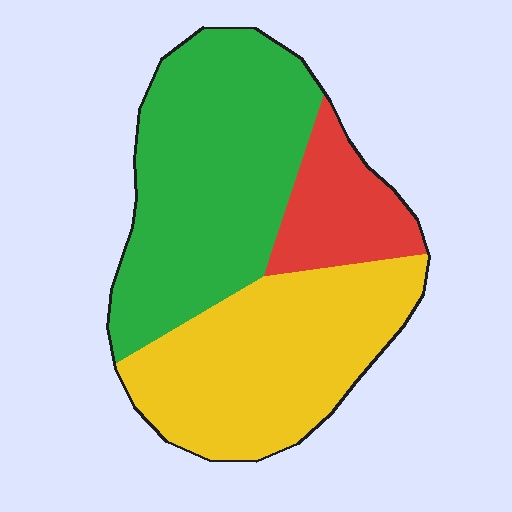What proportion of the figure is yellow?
Yellow covers around 40% of the figure.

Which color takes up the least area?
Red, at roughly 15%.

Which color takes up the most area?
Green, at roughly 45%.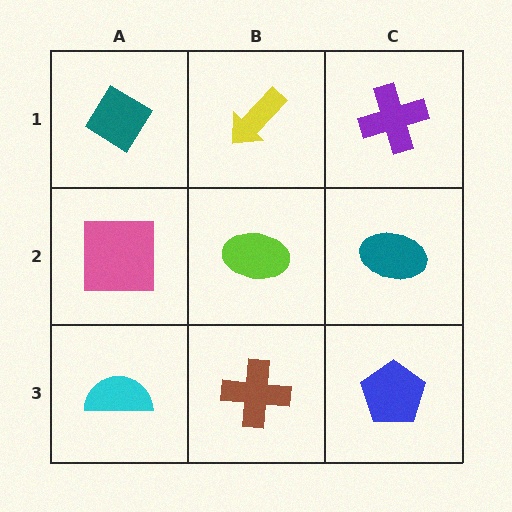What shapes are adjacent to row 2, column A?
A teal diamond (row 1, column A), a cyan semicircle (row 3, column A), a lime ellipse (row 2, column B).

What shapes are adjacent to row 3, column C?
A teal ellipse (row 2, column C), a brown cross (row 3, column B).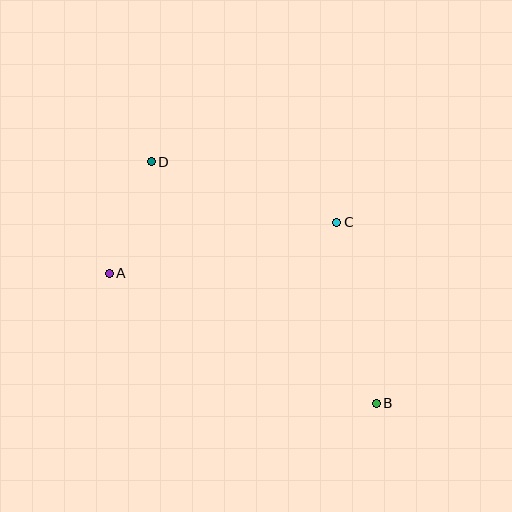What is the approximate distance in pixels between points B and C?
The distance between B and C is approximately 185 pixels.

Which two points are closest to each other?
Points A and D are closest to each other.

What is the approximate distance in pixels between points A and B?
The distance between A and B is approximately 297 pixels.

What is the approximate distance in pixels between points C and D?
The distance between C and D is approximately 195 pixels.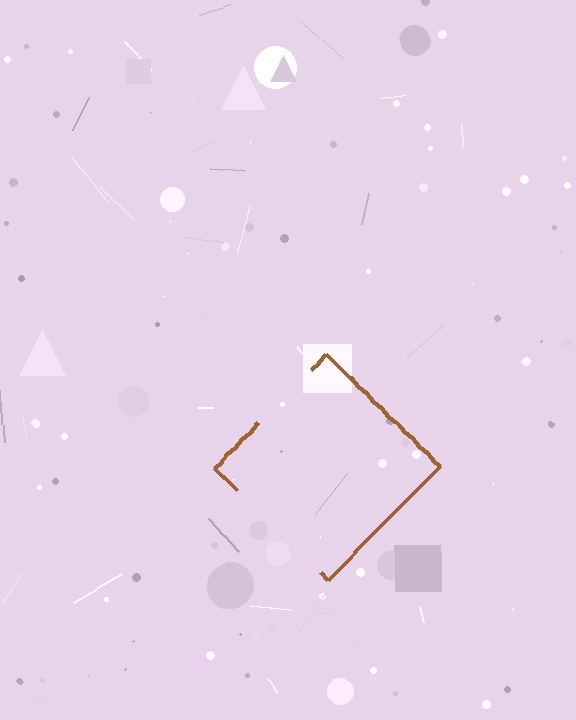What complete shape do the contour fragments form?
The contour fragments form a diamond.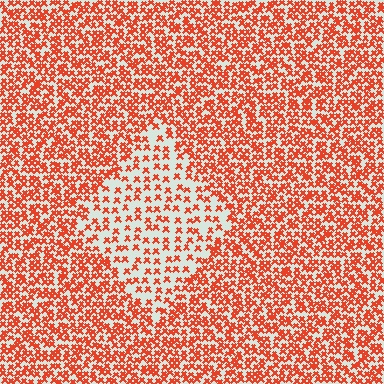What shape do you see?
I see a diamond.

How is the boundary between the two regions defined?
The boundary is defined by a change in element density (approximately 2.1x ratio). All elements are the same color, size, and shape.